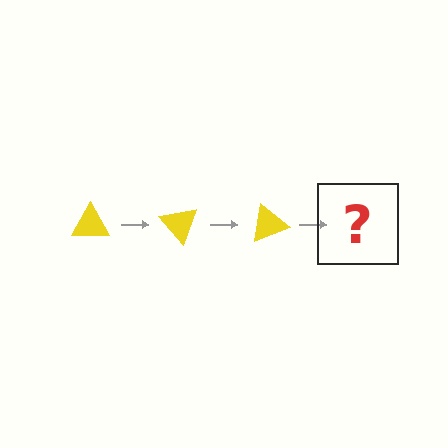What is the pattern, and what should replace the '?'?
The pattern is that the triangle rotates 50 degrees each step. The '?' should be a yellow triangle rotated 150 degrees.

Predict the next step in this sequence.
The next step is a yellow triangle rotated 150 degrees.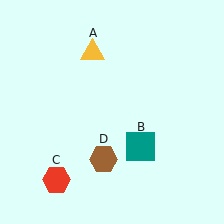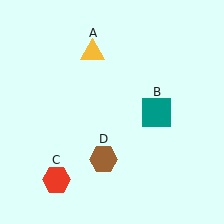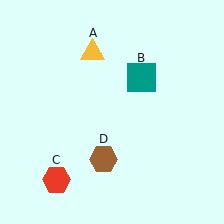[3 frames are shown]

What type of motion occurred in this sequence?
The teal square (object B) rotated counterclockwise around the center of the scene.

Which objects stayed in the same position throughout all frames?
Yellow triangle (object A) and red hexagon (object C) and brown hexagon (object D) remained stationary.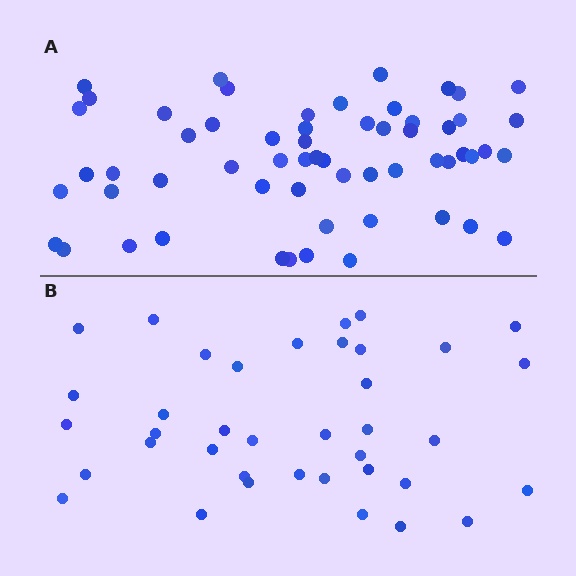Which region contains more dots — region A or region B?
Region A (the top region) has more dots.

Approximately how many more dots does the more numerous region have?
Region A has approximately 20 more dots than region B.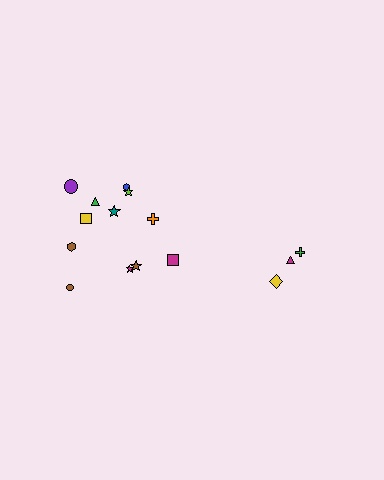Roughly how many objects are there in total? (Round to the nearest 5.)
Roughly 15 objects in total.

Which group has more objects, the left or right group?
The left group.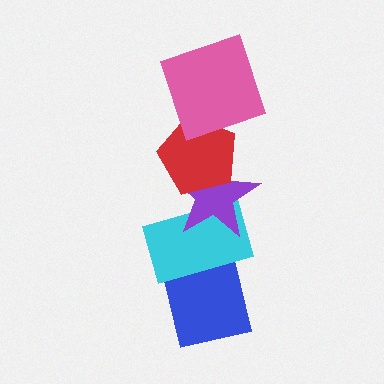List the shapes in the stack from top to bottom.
From top to bottom: the pink square, the red pentagon, the purple star, the cyan rectangle, the blue square.